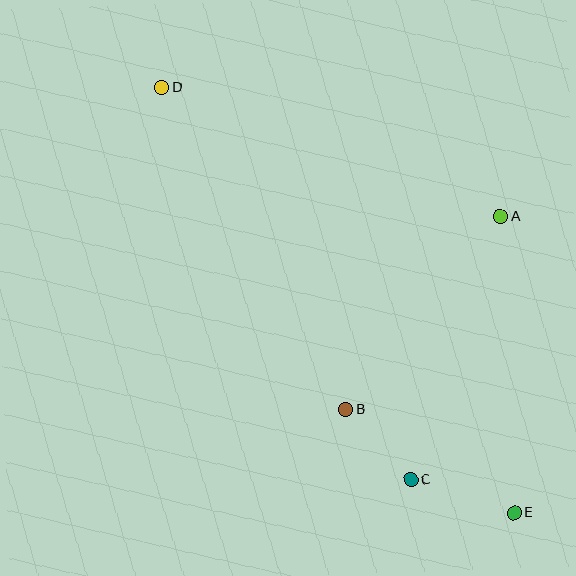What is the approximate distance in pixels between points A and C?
The distance between A and C is approximately 278 pixels.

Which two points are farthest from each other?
Points D and E are farthest from each other.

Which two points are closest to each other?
Points B and C are closest to each other.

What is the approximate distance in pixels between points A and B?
The distance between A and B is approximately 247 pixels.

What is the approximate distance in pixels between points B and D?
The distance between B and D is approximately 371 pixels.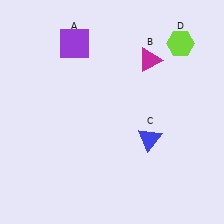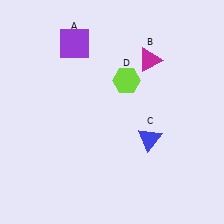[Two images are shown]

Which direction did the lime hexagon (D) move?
The lime hexagon (D) moved left.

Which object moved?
The lime hexagon (D) moved left.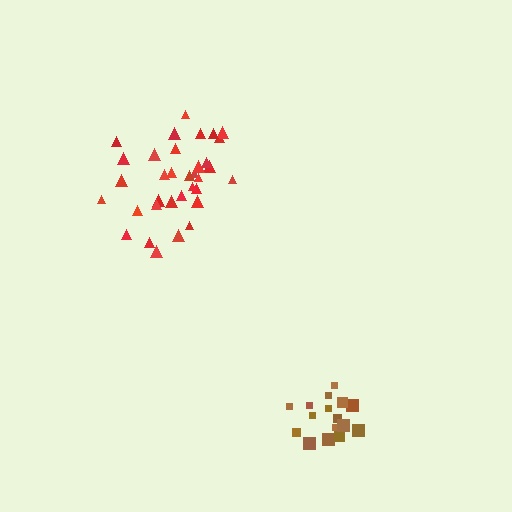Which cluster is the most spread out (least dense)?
Red.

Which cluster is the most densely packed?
Brown.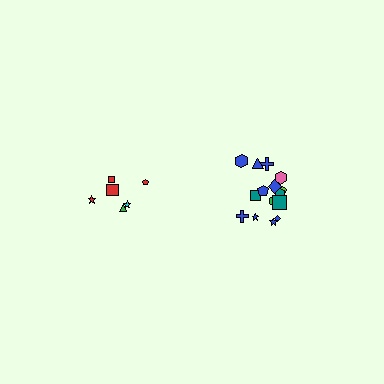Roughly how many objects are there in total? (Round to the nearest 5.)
Roughly 20 objects in total.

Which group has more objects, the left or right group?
The right group.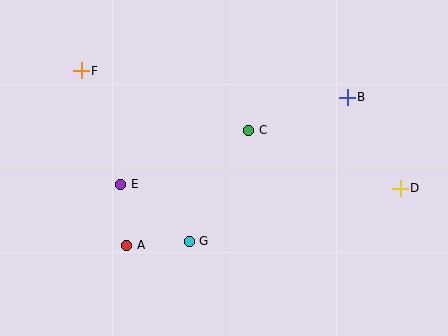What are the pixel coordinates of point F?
Point F is at (81, 71).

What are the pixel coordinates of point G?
Point G is at (189, 241).